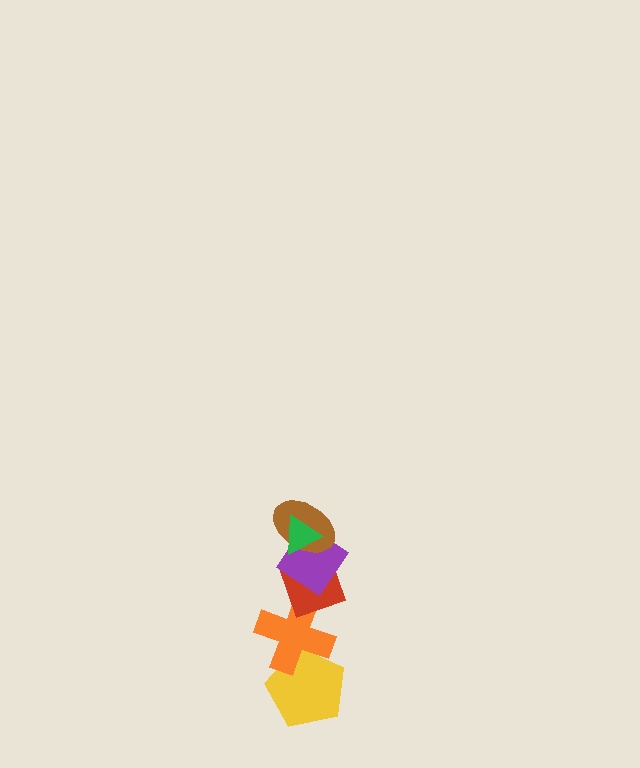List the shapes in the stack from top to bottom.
From top to bottom: the green triangle, the brown ellipse, the purple diamond, the red diamond, the orange cross, the yellow pentagon.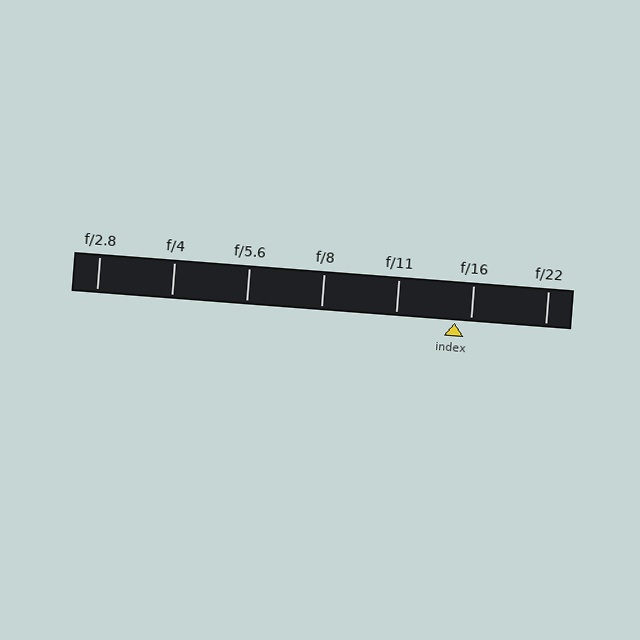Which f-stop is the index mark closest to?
The index mark is closest to f/16.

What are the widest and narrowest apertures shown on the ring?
The widest aperture shown is f/2.8 and the narrowest is f/22.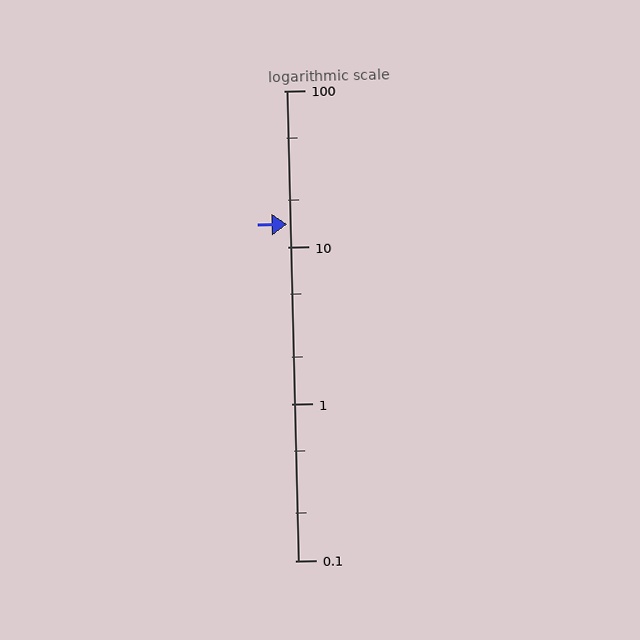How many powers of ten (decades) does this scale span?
The scale spans 3 decades, from 0.1 to 100.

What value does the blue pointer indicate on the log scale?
The pointer indicates approximately 14.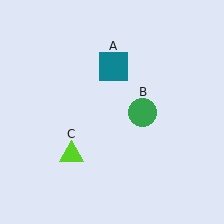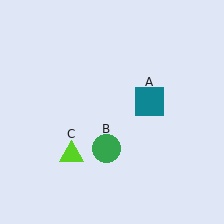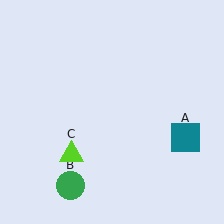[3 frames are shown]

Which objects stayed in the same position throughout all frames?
Lime triangle (object C) remained stationary.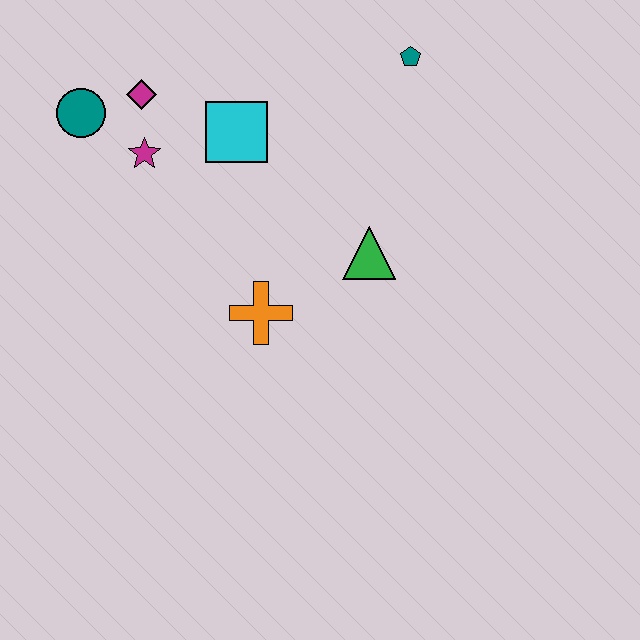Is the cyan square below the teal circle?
Yes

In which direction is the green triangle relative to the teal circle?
The green triangle is to the right of the teal circle.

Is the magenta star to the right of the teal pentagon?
No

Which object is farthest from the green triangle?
The teal circle is farthest from the green triangle.